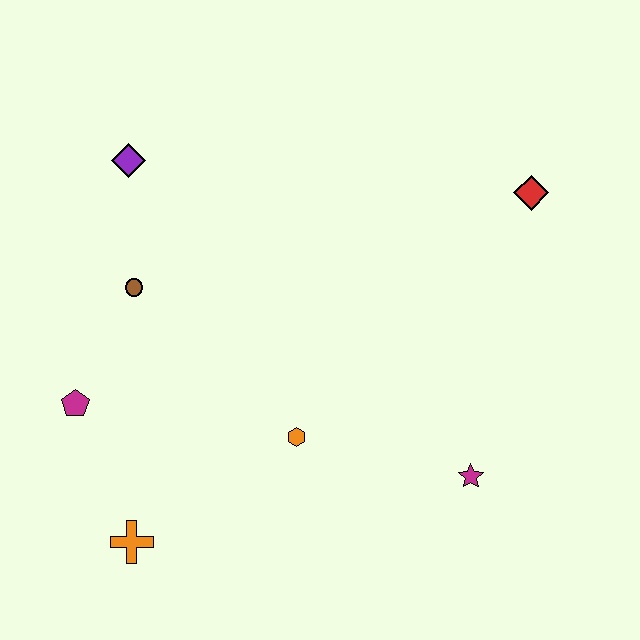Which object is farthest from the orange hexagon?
The red diamond is farthest from the orange hexagon.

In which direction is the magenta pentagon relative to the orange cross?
The magenta pentagon is above the orange cross.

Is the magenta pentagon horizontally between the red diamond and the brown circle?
No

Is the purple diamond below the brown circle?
No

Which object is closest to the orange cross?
The magenta pentagon is closest to the orange cross.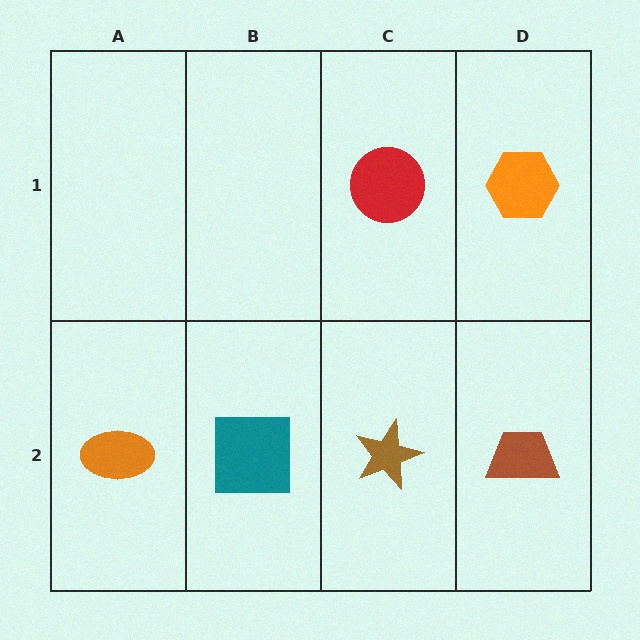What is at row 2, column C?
A brown star.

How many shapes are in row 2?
4 shapes.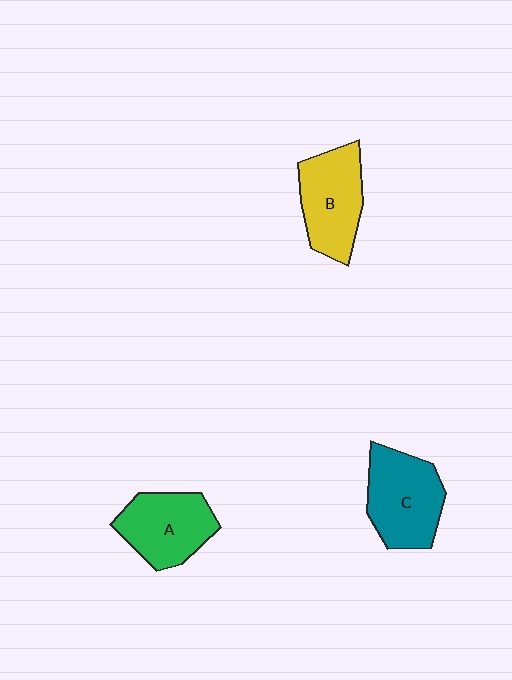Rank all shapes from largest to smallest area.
From largest to smallest: C (teal), B (yellow), A (green).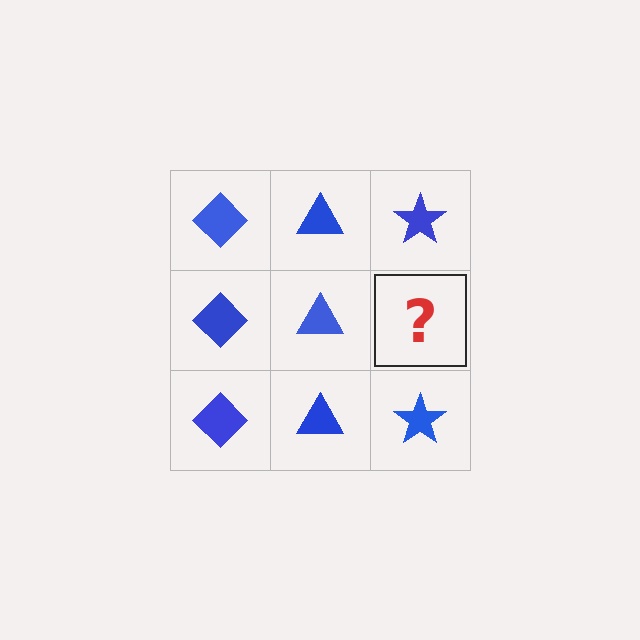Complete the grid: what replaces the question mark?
The question mark should be replaced with a blue star.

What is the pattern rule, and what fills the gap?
The rule is that each column has a consistent shape. The gap should be filled with a blue star.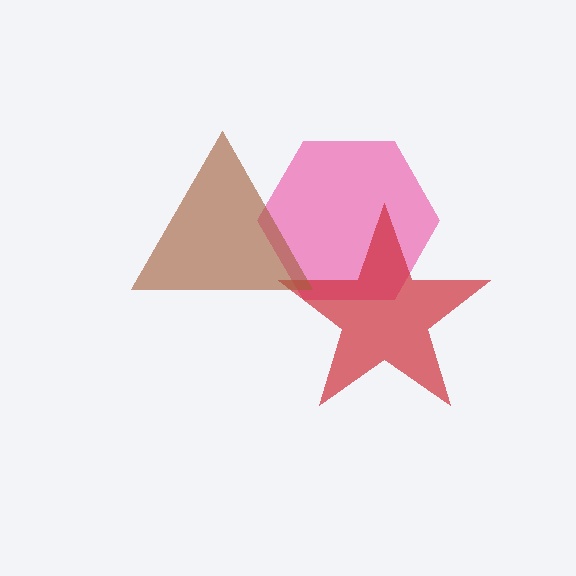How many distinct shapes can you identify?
There are 3 distinct shapes: a pink hexagon, a red star, a brown triangle.